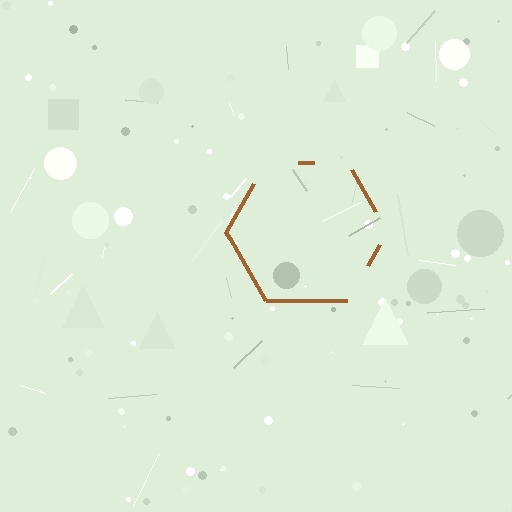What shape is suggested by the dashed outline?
The dashed outline suggests a hexagon.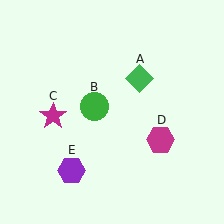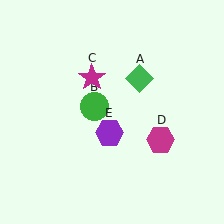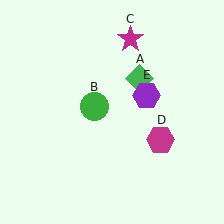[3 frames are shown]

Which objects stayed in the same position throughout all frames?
Green diamond (object A) and green circle (object B) and magenta hexagon (object D) remained stationary.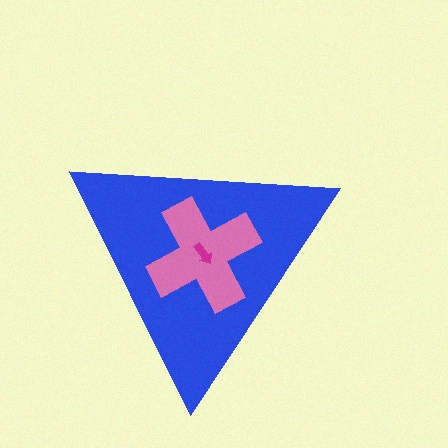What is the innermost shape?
The magenta arrow.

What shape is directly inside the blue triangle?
The pink cross.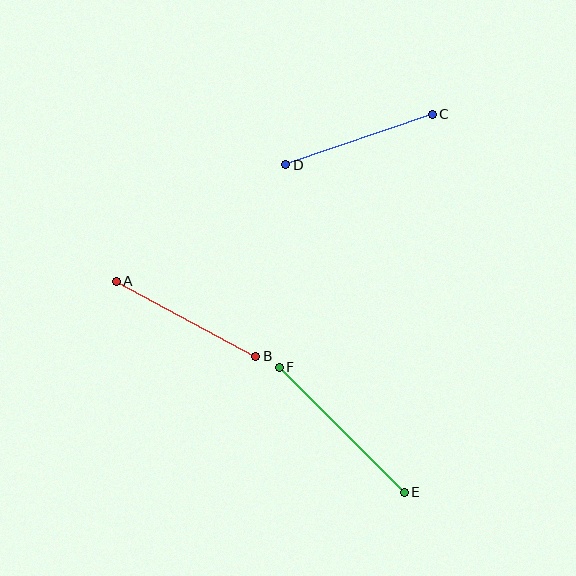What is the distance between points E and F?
The distance is approximately 177 pixels.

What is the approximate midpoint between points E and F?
The midpoint is at approximately (342, 430) pixels.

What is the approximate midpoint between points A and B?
The midpoint is at approximately (186, 319) pixels.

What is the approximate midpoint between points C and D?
The midpoint is at approximately (359, 140) pixels.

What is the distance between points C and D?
The distance is approximately 155 pixels.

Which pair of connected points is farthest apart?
Points E and F are farthest apart.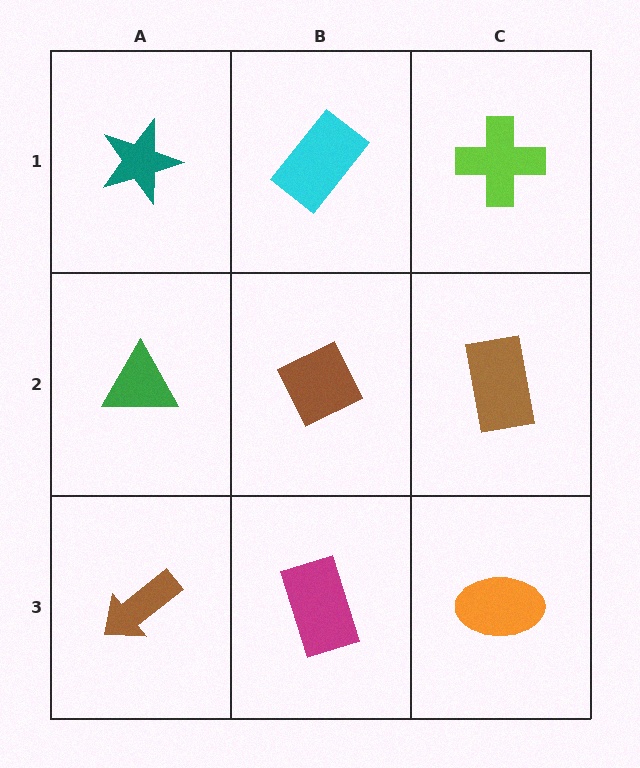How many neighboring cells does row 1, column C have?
2.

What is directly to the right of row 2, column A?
A brown diamond.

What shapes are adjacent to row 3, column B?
A brown diamond (row 2, column B), a brown arrow (row 3, column A), an orange ellipse (row 3, column C).